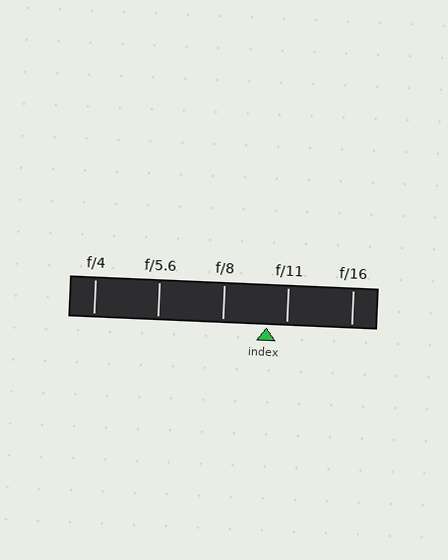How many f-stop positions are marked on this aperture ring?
There are 5 f-stop positions marked.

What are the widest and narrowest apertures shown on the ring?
The widest aperture shown is f/4 and the narrowest is f/16.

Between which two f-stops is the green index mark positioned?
The index mark is between f/8 and f/11.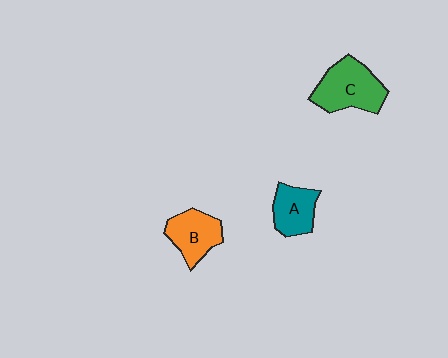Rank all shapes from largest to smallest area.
From largest to smallest: C (green), B (orange), A (teal).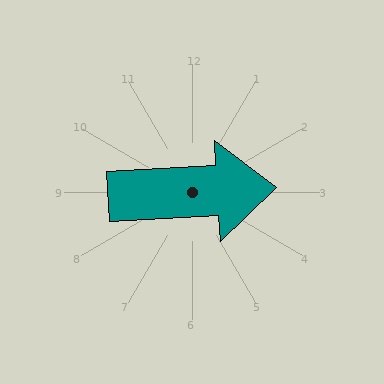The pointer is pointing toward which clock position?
Roughly 3 o'clock.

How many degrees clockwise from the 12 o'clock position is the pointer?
Approximately 87 degrees.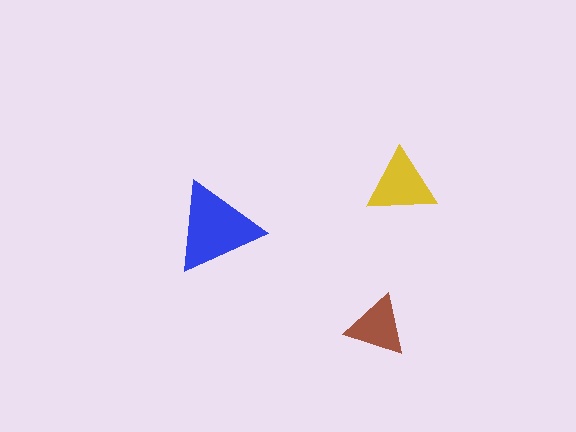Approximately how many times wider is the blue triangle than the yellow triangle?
About 1.5 times wider.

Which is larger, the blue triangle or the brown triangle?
The blue one.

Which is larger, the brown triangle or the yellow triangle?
The yellow one.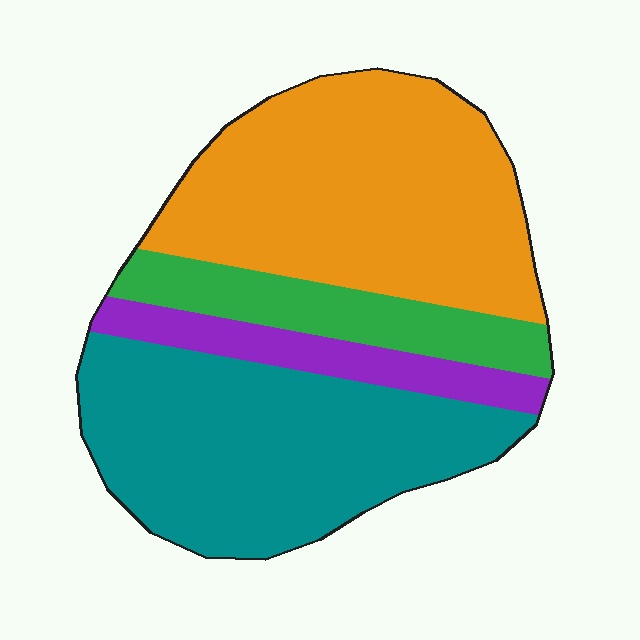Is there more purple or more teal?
Teal.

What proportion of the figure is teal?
Teal covers 37% of the figure.